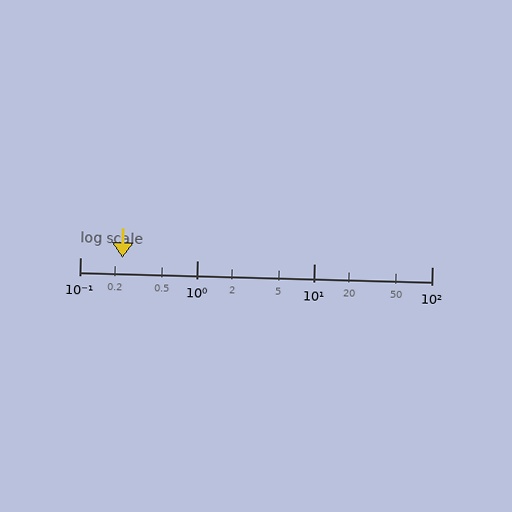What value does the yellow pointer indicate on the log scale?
The pointer indicates approximately 0.23.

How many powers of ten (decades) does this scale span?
The scale spans 3 decades, from 0.1 to 100.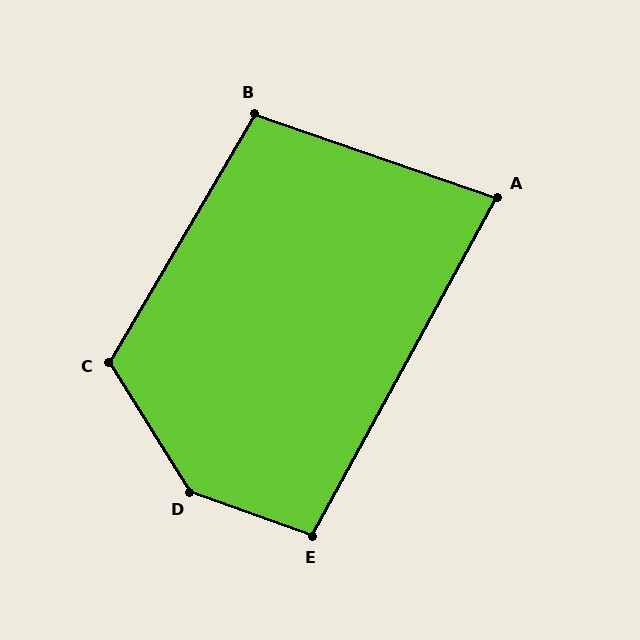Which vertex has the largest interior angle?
D, at approximately 142 degrees.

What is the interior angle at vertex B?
Approximately 102 degrees (obtuse).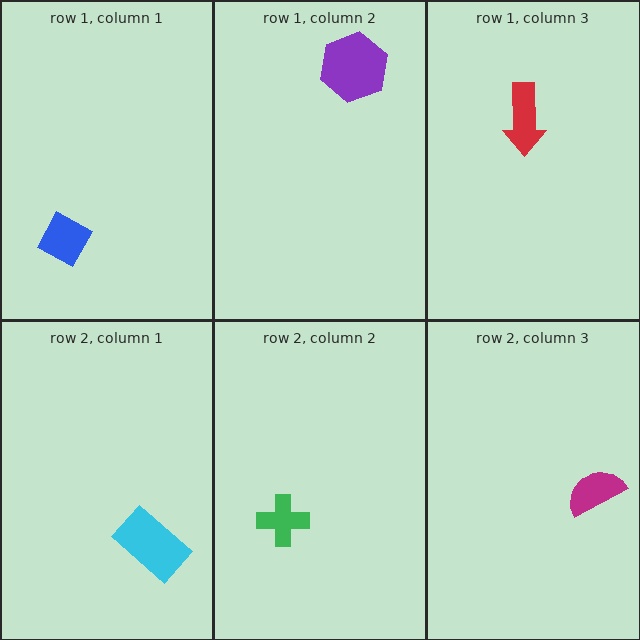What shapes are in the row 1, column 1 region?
The blue diamond.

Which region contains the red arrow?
The row 1, column 3 region.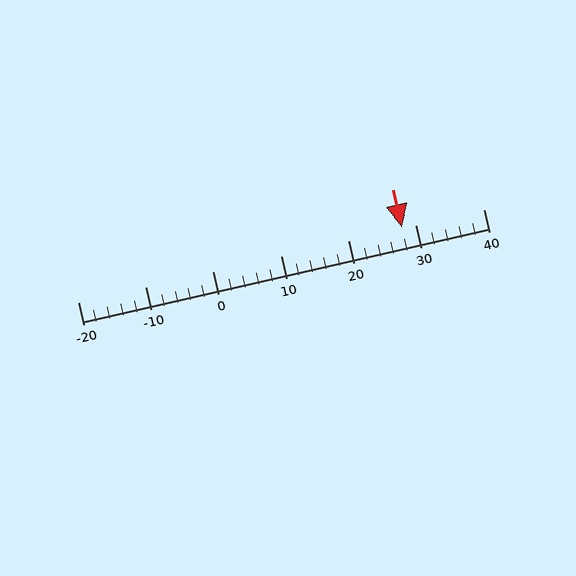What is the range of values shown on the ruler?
The ruler shows values from -20 to 40.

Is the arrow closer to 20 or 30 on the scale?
The arrow is closer to 30.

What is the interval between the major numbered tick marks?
The major tick marks are spaced 10 units apart.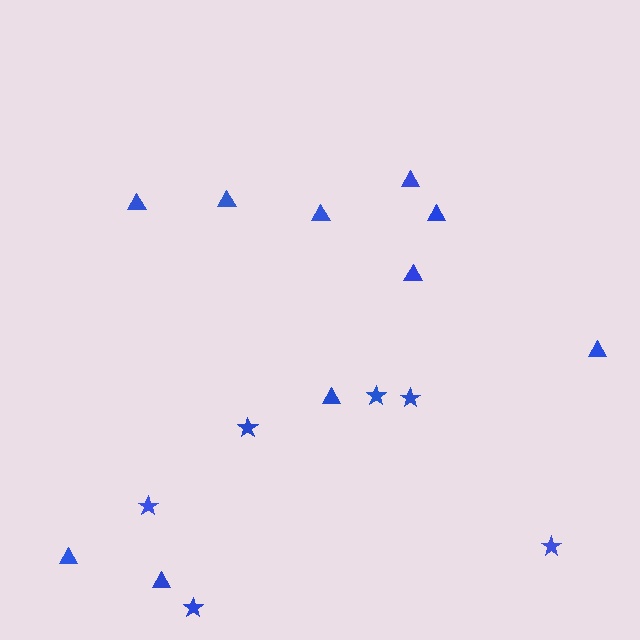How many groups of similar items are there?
There are 2 groups: one group of triangles (10) and one group of stars (6).